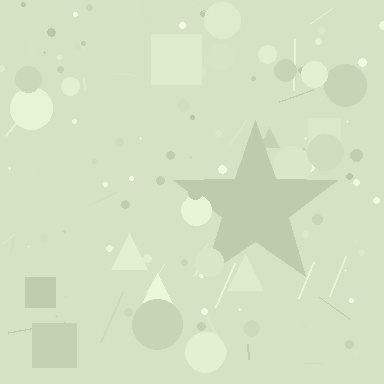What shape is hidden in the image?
A star is hidden in the image.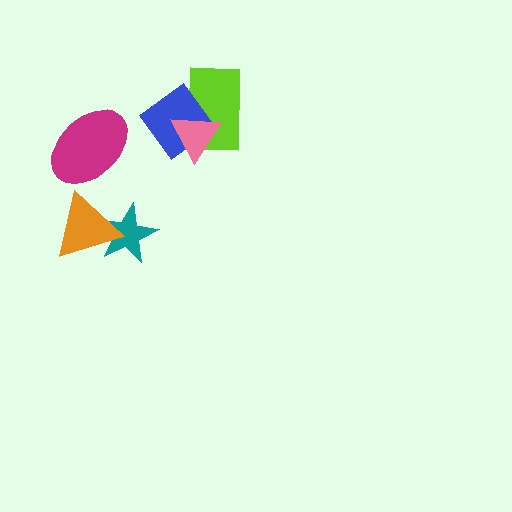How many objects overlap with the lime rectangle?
2 objects overlap with the lime rectangle.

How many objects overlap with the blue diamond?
2 objects overlap with the blue diamond.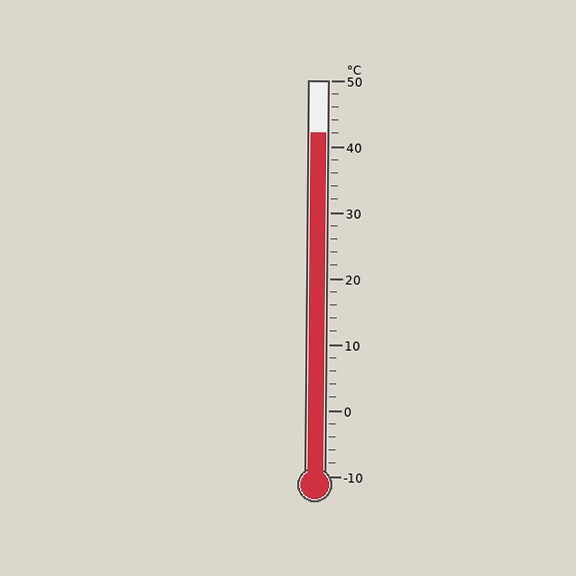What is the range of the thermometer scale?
The thermometer scale ranges from -10°C to 50°C.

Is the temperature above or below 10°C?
The temperature is above 10°C.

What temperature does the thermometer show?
The thermometer shows approximately 42°C.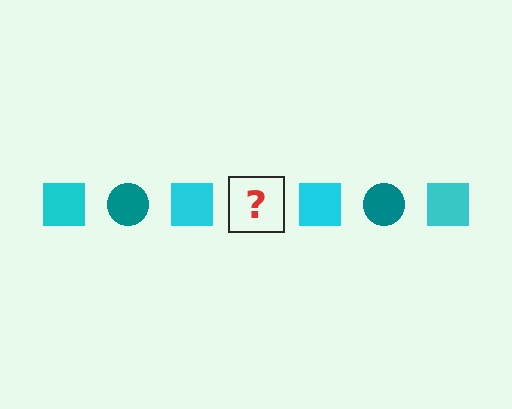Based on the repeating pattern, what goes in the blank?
The blank should be a teal circle.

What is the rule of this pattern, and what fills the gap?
The rule is that the pattern alternates between cyan square and teal circle. The gap should be filled with a teal circle.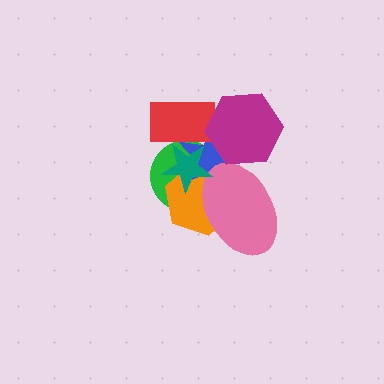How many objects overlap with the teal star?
5 objects overlap with the teal star.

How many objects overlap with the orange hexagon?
4 objects overlap with the orange hexagon.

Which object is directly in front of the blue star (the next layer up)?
The red rectangle is directly in front of the blue star.